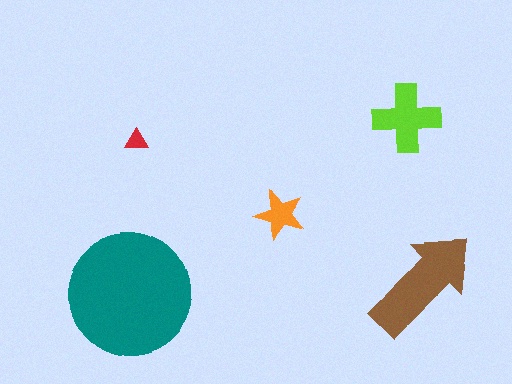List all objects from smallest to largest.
The red triangle, the orange star, the lime cross, the brown arrow, the teal circle.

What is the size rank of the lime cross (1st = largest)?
3rd.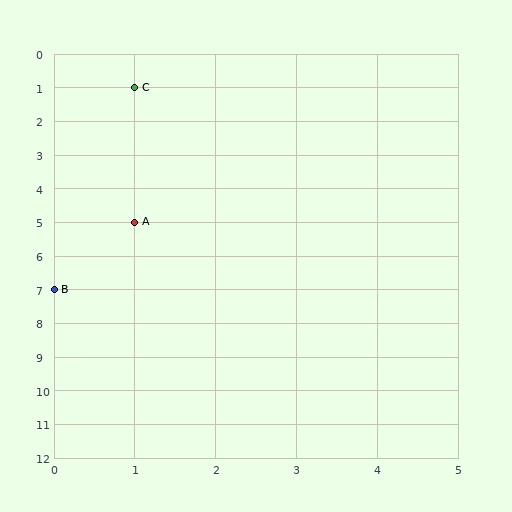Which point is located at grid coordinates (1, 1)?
Point C is at (1, 1).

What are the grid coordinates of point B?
Point B is at grid coordinates (0, 7).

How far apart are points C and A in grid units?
Points C and A are 4 rows apart.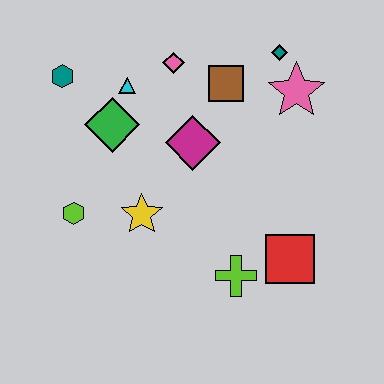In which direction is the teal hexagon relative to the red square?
The teal hexagon is to the left of the red square.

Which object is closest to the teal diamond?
The pink star is closest to the teal diamond.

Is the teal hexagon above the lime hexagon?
Yes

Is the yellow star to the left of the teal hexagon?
No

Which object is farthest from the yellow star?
The teal diamond is farthest from the yellow star.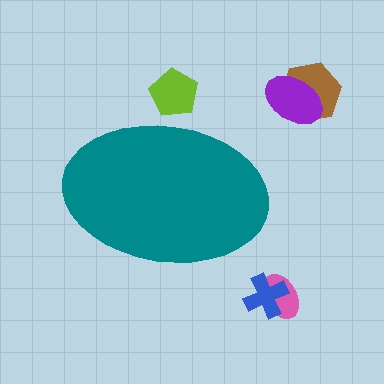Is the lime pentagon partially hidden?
Yes, the lime pentagon is partially hidden behind the teal ellipse.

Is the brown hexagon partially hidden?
No, the brown hexagon is fully visible.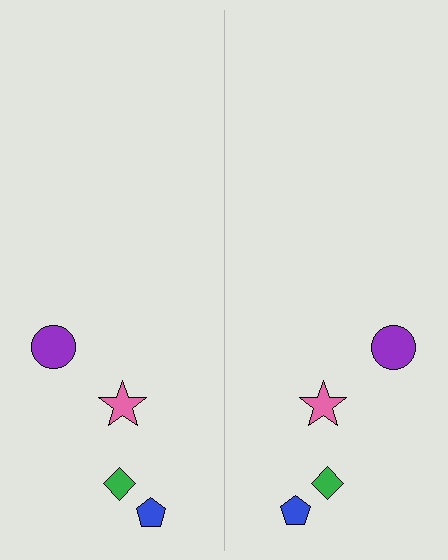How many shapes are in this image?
There are 8 shapes in this image.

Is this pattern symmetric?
Yes, this pattern has bilateral (reflection) symmetry.